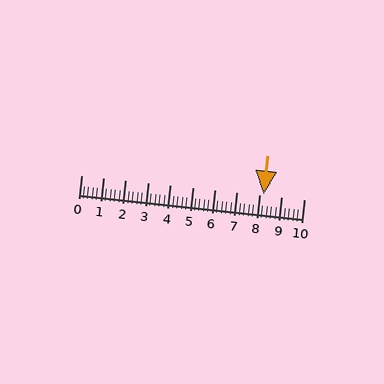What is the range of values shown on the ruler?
The ruler shows values from 0 to 10.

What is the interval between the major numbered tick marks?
The major tick marks are spaced 1 units apart.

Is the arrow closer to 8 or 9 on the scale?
The arrow is closer to 8.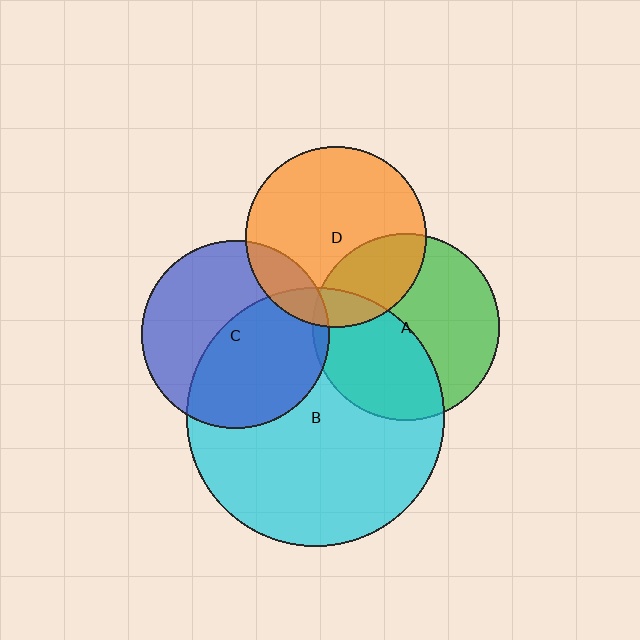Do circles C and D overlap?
Yes.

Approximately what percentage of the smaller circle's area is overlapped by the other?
Approximately 15%.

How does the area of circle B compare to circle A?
Approximately 1.9 times.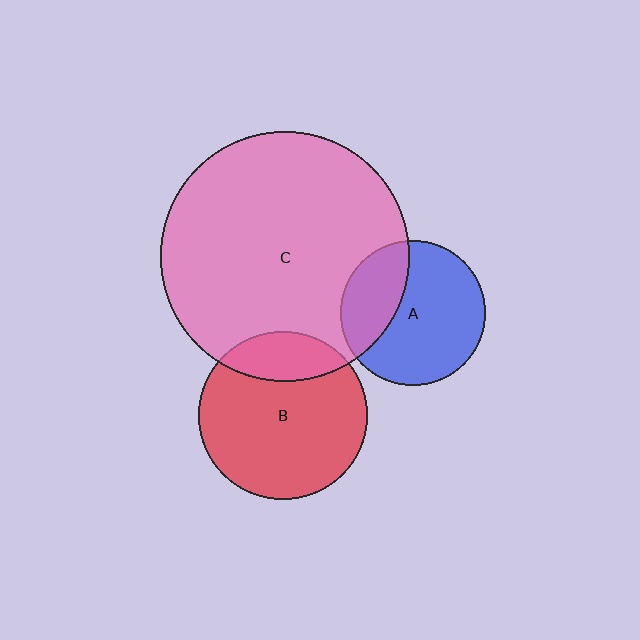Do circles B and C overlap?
Yes.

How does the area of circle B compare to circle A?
Approximately 1.3 times.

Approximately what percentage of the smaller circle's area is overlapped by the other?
Approximately 20%.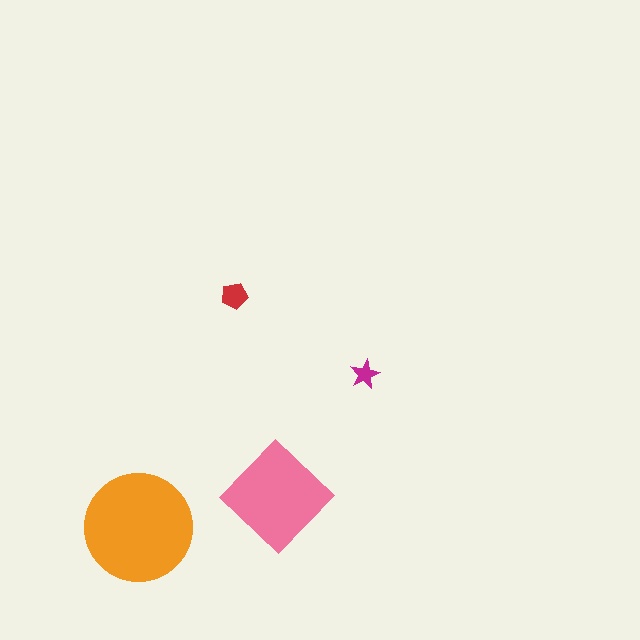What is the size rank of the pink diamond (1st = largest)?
2nd.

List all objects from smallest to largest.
The magenta star, the red pentagon, the pink diamond, the orange circle.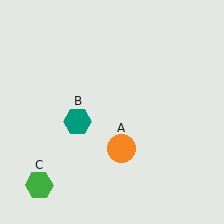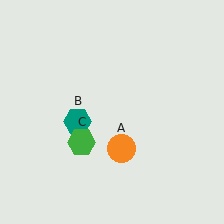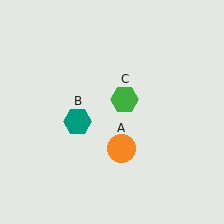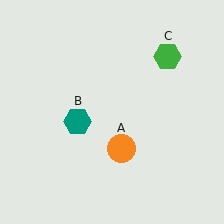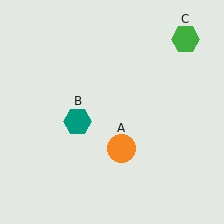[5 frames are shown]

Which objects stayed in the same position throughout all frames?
Orange circle (object A) and teal hexagon (object B) remained stationary.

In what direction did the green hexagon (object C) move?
The green hexagon (object C) moved up and to the right.